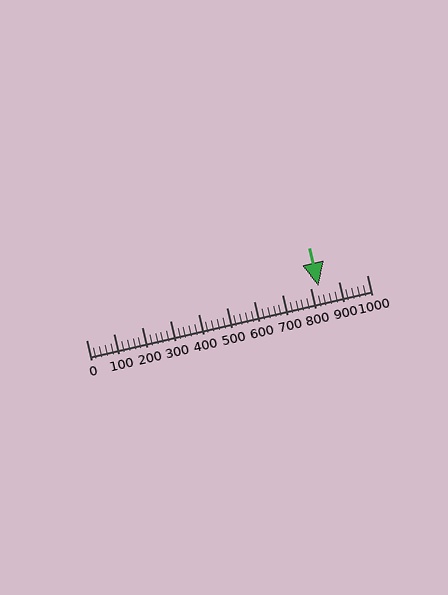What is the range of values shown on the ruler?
The ruler shows values from 0 to 1000.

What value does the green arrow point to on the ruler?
The green arrow points to approximately 827.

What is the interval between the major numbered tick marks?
The major tick marks are spaced 100 units apart.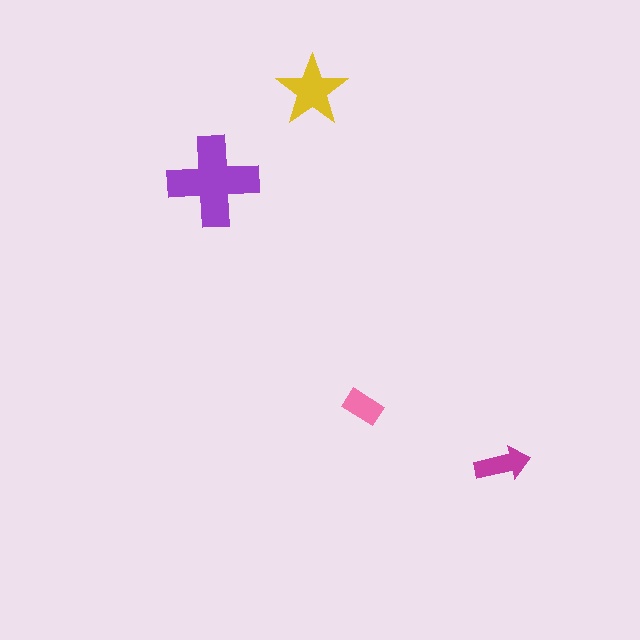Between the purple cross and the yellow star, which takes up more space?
The purple cross.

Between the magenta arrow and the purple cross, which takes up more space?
The purple cross.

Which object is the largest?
The purple cross.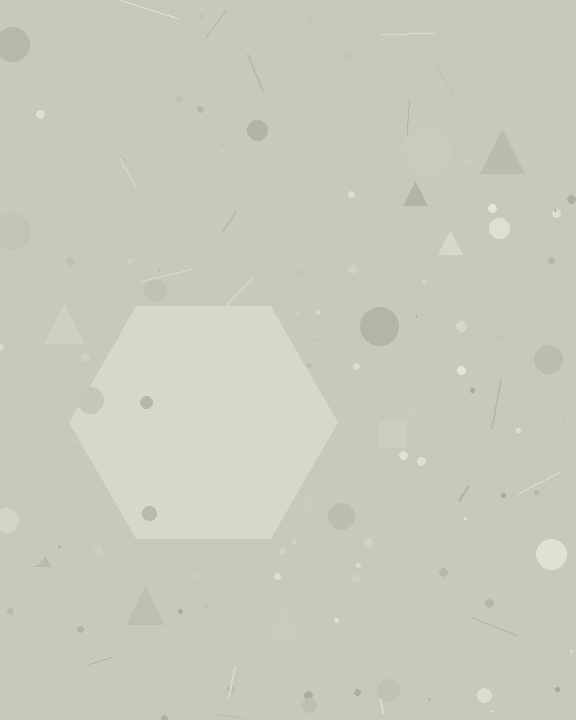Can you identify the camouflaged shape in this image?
The camouflaged shape is a hexagon.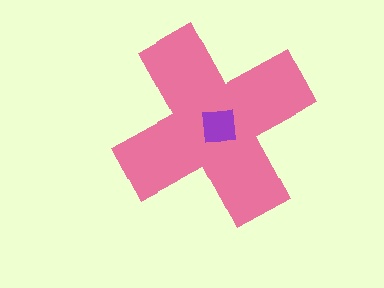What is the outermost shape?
The pink cross.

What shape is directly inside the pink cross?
The purple square.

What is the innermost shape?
The purple square.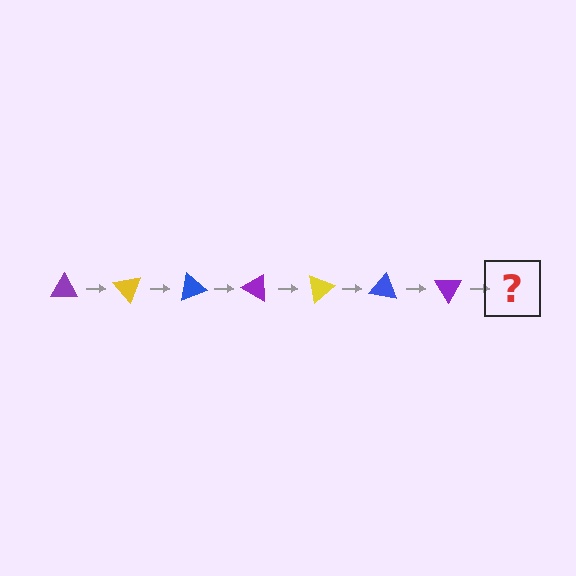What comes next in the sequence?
The next element should be a yellow triangle, rotated 350 degrees from the start.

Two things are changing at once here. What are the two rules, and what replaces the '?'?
The two rules are that it rotates 50 degrees each step and the color cycles through purple, yellow, and blue. The '?' should be a yellow triangle, rotated 350 degrees from the start.